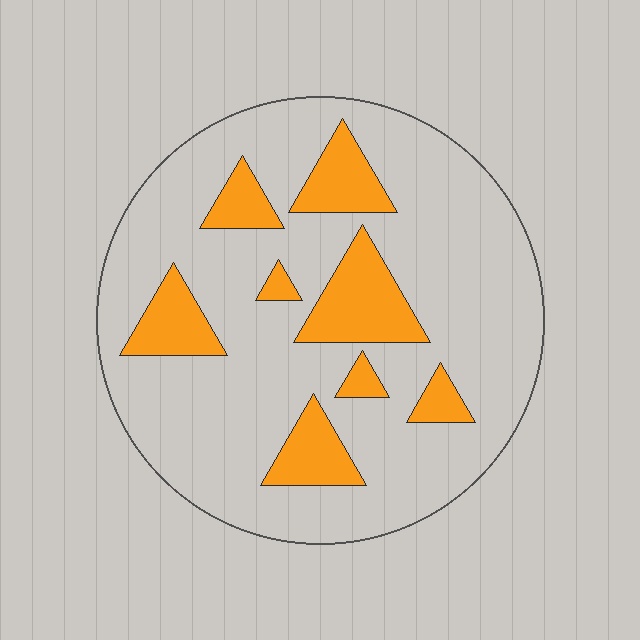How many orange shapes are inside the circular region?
8.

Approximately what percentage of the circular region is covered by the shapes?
Approximately 20%.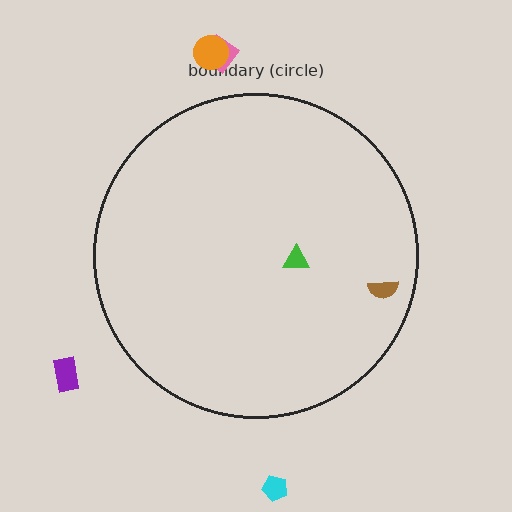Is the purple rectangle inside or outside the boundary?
Outside.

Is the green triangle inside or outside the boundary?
Inside.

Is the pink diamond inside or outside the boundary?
Outside.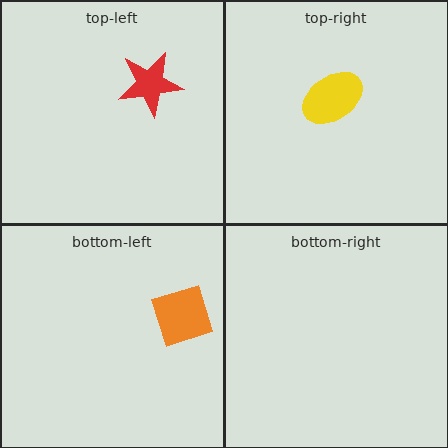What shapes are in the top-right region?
The yellow ellipse.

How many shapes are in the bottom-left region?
1.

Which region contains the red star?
The top-left region.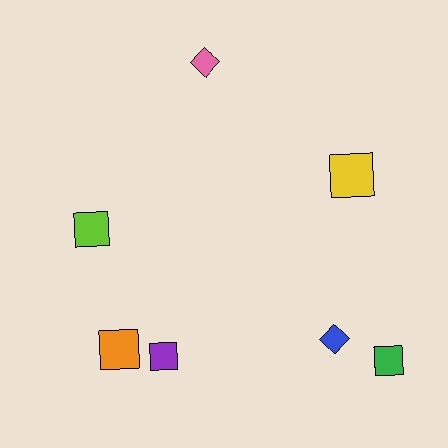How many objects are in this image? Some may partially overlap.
There are 7 objects.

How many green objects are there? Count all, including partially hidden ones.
There is 1 green object.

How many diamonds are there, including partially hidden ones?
There are 2 diamonds.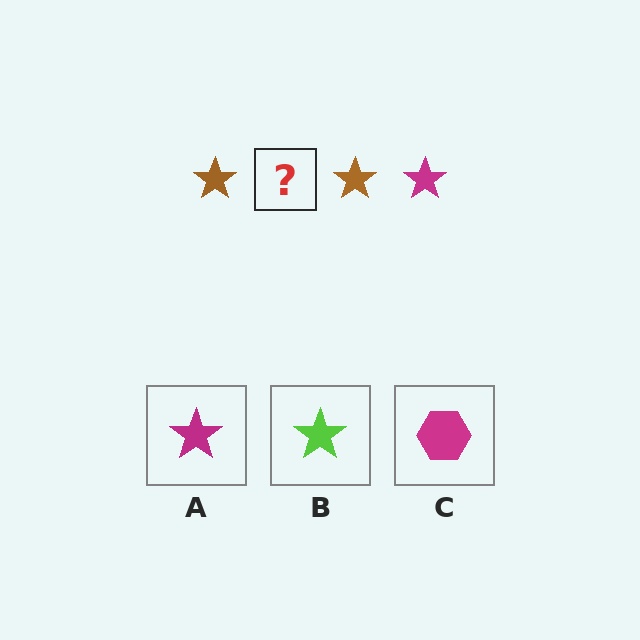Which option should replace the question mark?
Option A.